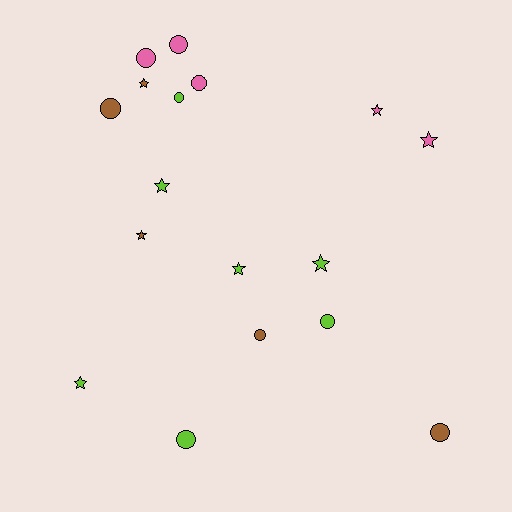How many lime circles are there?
There are 3 lime circles.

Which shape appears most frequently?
Circle, with 9 objects.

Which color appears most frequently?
Lime, with 7 objects.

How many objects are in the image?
There are 17 objects.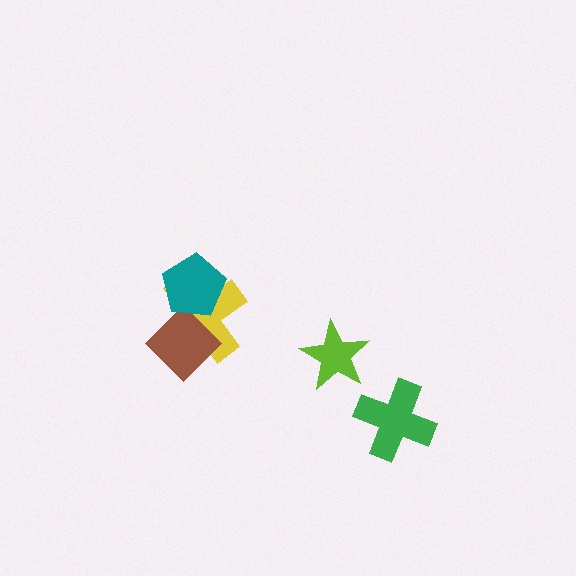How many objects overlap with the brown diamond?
2 objects overlap with the brown diamond.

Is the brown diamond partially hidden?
Yes, it is partially covered by another shape.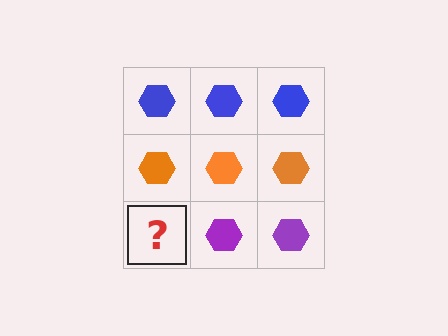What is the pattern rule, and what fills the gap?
The rule is that each row has a consistent color. The gap should be filled with a purple hexagon.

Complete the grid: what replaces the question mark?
The question mark should be replaced with a purple hexagon.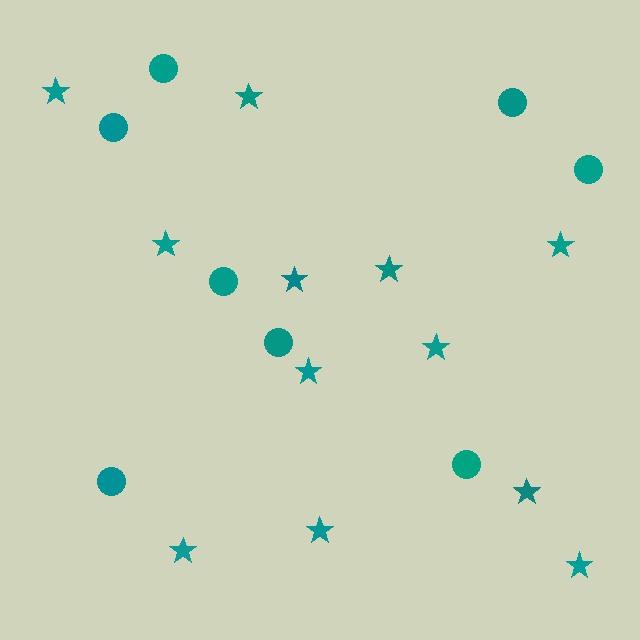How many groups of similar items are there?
There are 2 groups: one group of stars (12) and one group of circles (8).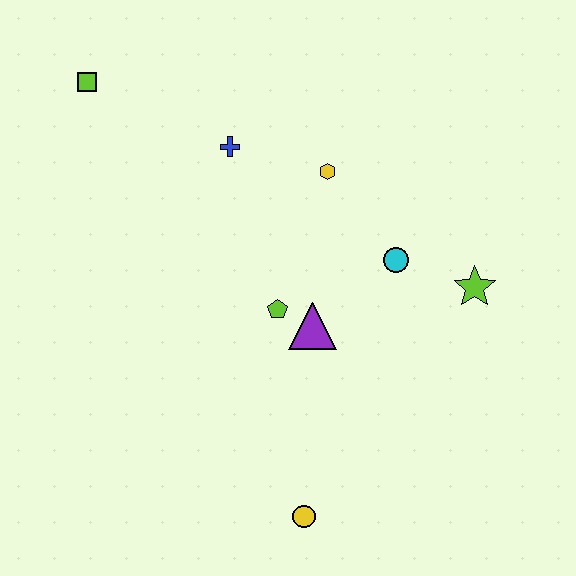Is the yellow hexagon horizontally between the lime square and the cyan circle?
Yes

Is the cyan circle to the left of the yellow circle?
No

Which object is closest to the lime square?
The blue cross is closest to the lime square.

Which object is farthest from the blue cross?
The yellow circle is farthest from the blue cross.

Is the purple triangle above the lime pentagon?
No